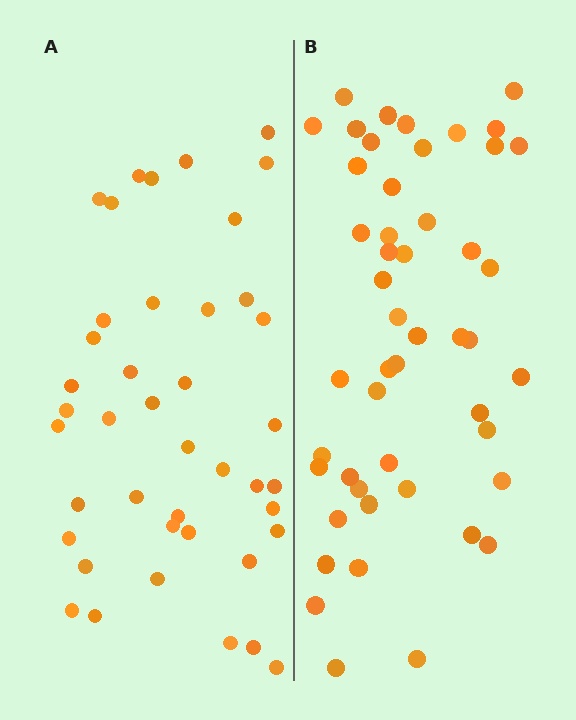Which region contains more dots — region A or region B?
Region B (the right region) has more dots.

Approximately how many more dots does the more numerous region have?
Region B has roughly 8 or so more dots than region A.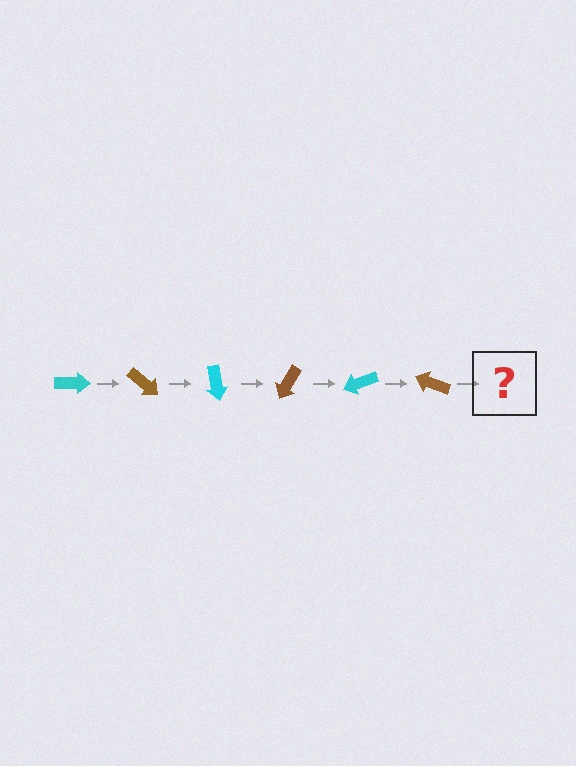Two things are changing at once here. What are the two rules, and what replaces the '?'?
The two rules are that it rotates 40 degrees each step and the color cycles through cyan and brown. The '?' should be a cyan arrow, rotated 240 degrees from the start.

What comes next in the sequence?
The next element should be a cyan arrow, rotated 240 degrees from the start.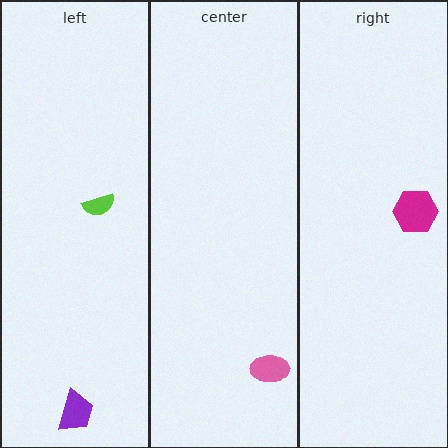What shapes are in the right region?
The magenta hexagon.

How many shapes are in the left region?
2.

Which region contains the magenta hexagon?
The right region.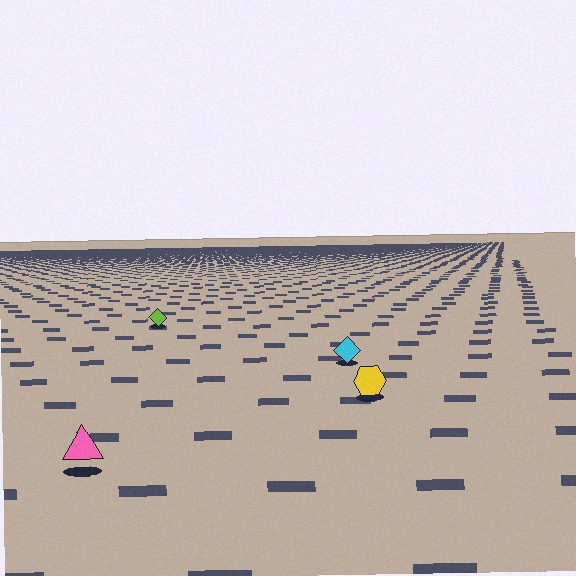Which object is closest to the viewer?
The pink triangle is closest. The texture marks near it are larger and more spread out.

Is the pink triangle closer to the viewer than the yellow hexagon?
Yes. The pink triangle is closer — you can tell from the texture gradient: the ground texture is coarser near it.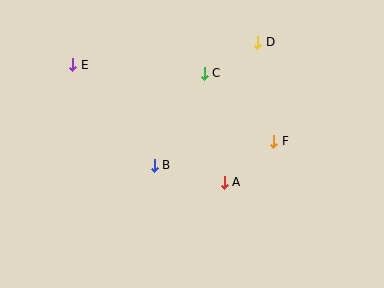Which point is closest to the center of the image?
Point B at (154, 165) is closest to the center.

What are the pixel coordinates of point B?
Point B is at (154, 165).